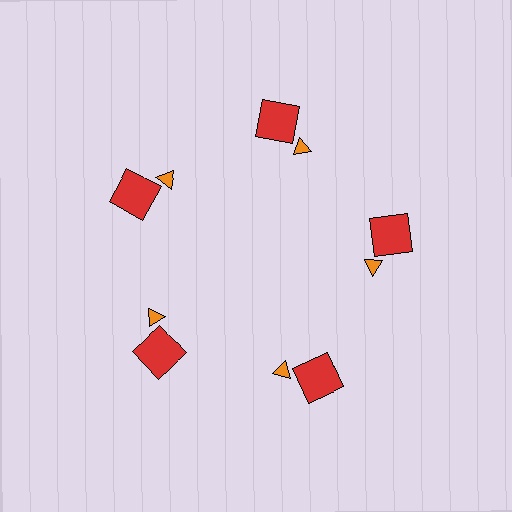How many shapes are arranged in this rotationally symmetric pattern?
There are 10 shapes, arranged in 5 groups of 2.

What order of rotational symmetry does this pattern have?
This pattern has 5-fold rotational symmetry.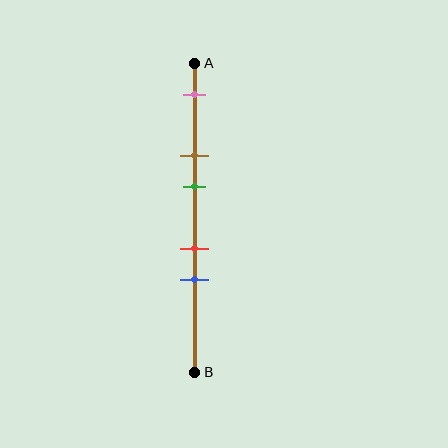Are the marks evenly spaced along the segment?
No, the marks are not evenly spaced.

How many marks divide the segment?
There are 5 marks dividing the segment.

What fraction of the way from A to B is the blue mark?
The blue mark is approximately 70% (0.7) of the way from A to B.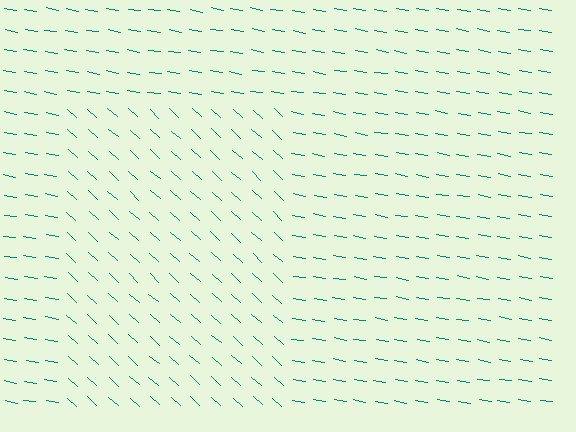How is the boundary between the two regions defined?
The boundary is defined purely by a change in line orientation (approximately 32 degrees difference). All lines are the same color and thickness.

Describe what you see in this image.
The image is filled with small teal line segments. A rectangle region in the image has lines oriented differently from the surrounding lines, creating a visible texture boundary.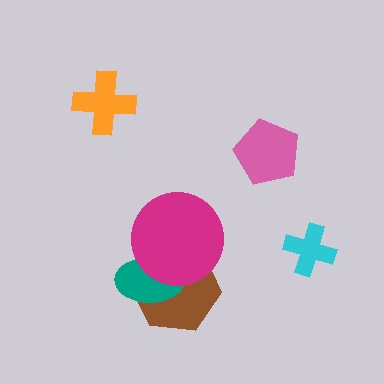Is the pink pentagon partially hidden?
No, no other shape covers it.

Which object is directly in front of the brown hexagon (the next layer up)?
The teal ellipse is directly in front of the brown hexagon.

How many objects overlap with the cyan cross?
0 objects overlap with the cyan cross.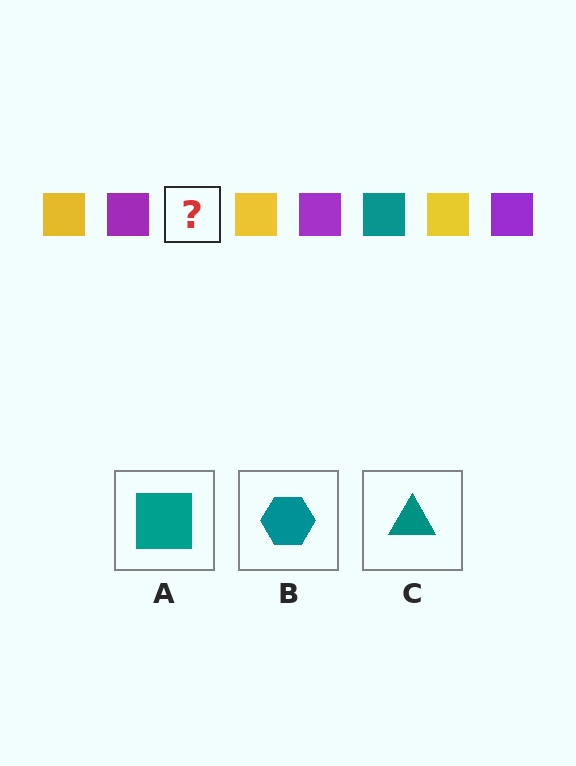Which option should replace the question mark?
Option A.